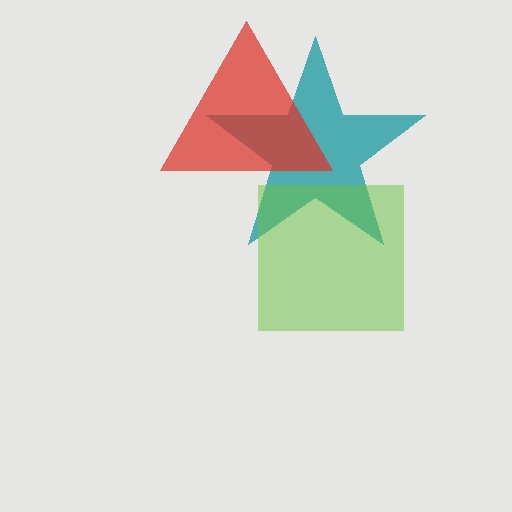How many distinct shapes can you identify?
There are 3 distinct shapes: a teal star, a lime square, a red triangle.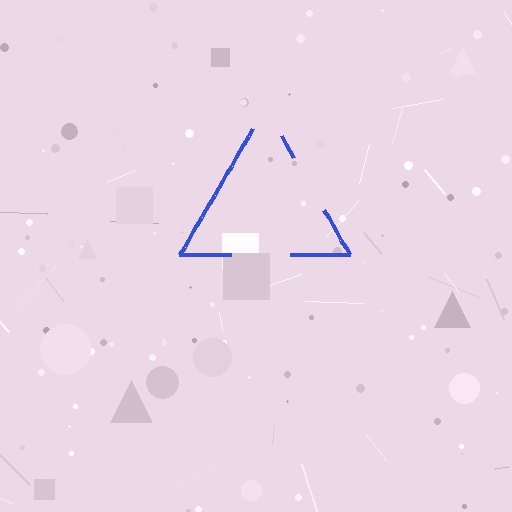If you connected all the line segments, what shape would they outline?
They would outline a triangle.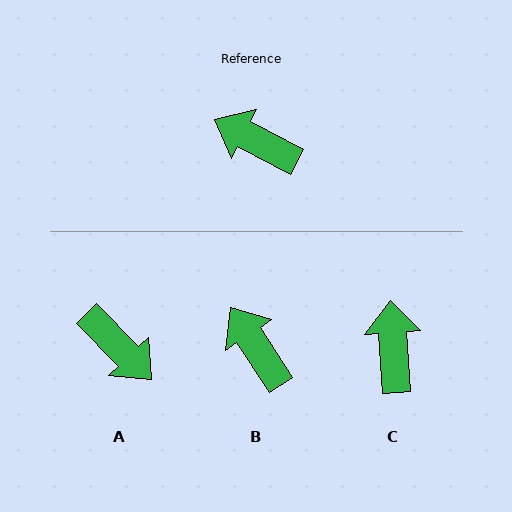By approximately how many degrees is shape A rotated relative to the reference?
Approximately 162 degrees counter-clockwise.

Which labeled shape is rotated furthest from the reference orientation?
A, about 162 degrees away.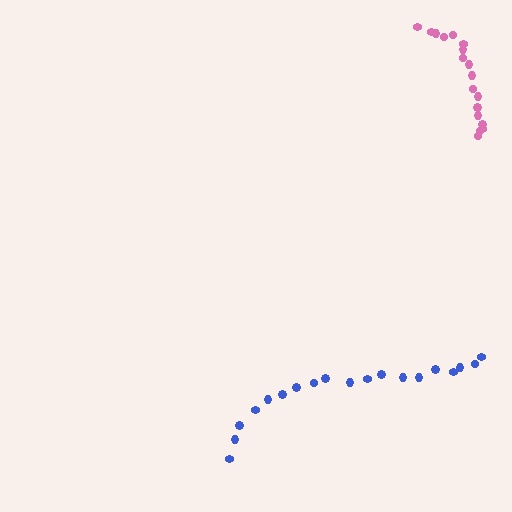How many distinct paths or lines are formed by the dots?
There are 2 distinct paths.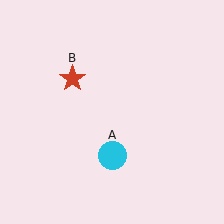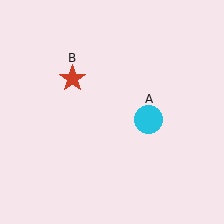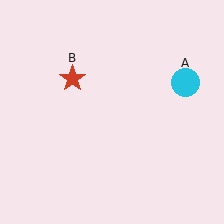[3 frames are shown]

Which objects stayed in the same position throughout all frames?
Red star (object B) remained stationary.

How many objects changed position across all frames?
1 object changed position: cyan circle (object A).